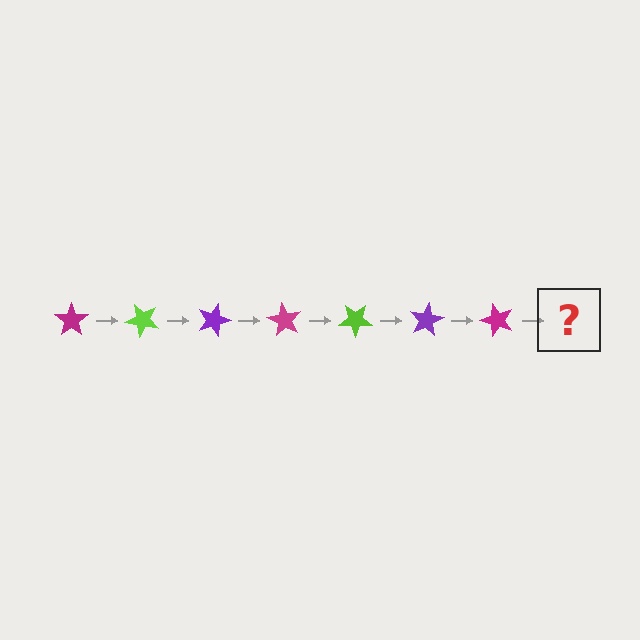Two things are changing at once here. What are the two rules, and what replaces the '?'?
The two rules are that it rotates 45 degrees each step and the color cycles through magenta, lime, and purple. The '?' should be a lime star, rotated 315 degrees from the start.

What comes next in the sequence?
The next element should be a lime star, rotated 315 degrees from the start.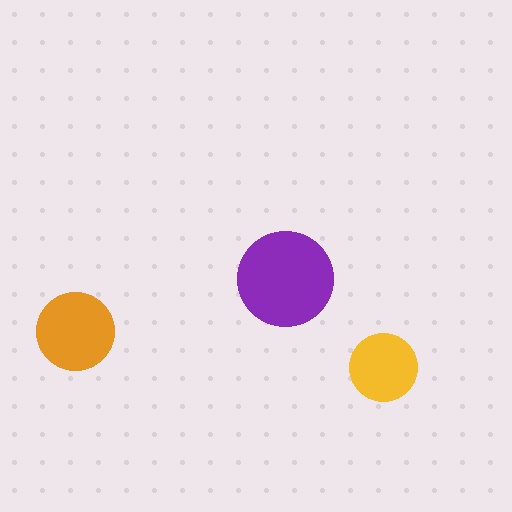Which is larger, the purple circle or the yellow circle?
The purple one.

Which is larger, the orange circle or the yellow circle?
The orange one.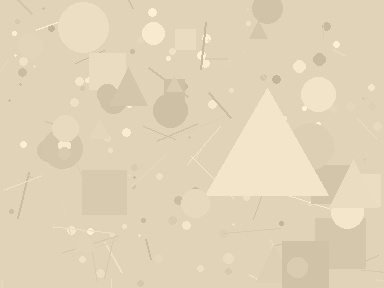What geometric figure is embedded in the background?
A triangle is embedded in the background.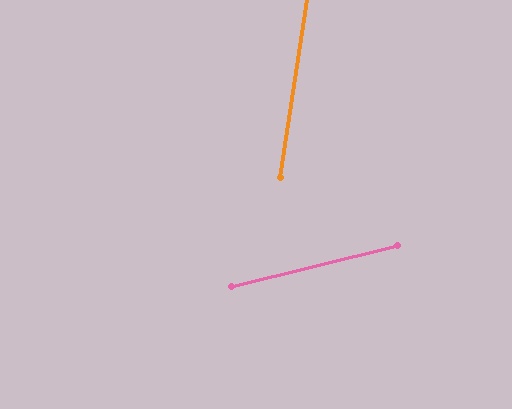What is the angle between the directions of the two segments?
Approximately 68 degrees.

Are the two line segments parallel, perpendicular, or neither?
Neither parallel nor perpendicular — they differ by about 68°.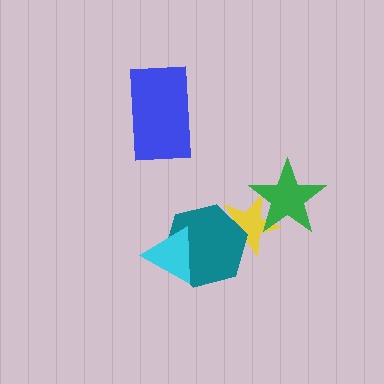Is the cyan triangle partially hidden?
No, no other shape covers it.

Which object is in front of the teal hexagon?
The cyan triangle is in front of the teal hexagon.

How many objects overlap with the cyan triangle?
1 object overlaps with the cyan triangle.